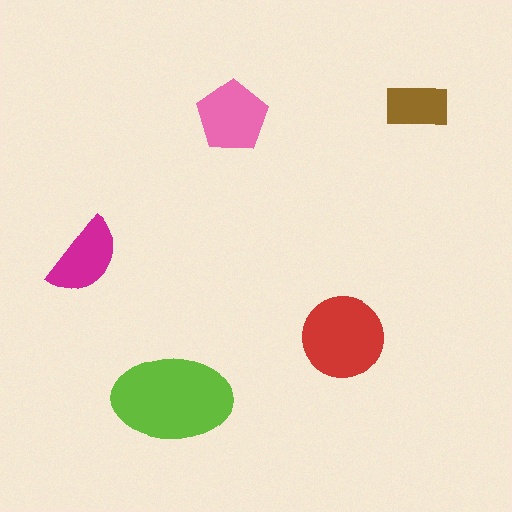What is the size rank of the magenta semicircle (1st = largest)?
4th.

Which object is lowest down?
The lime ellipse is bottommost.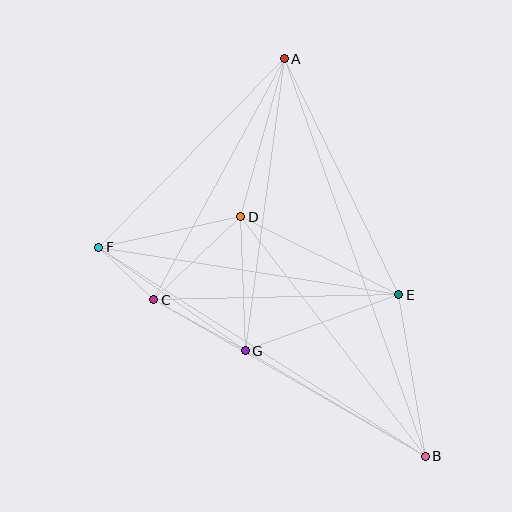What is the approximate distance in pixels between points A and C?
The distance between A and C is approximately 274 pixels.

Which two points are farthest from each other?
Points A and B are farthest from each other.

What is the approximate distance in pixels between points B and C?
The distance between B and C is approximately 313 pixels.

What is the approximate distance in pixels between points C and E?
The distance between C and E is approximately 245 pixels.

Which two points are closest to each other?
Points C and F are closest to each other.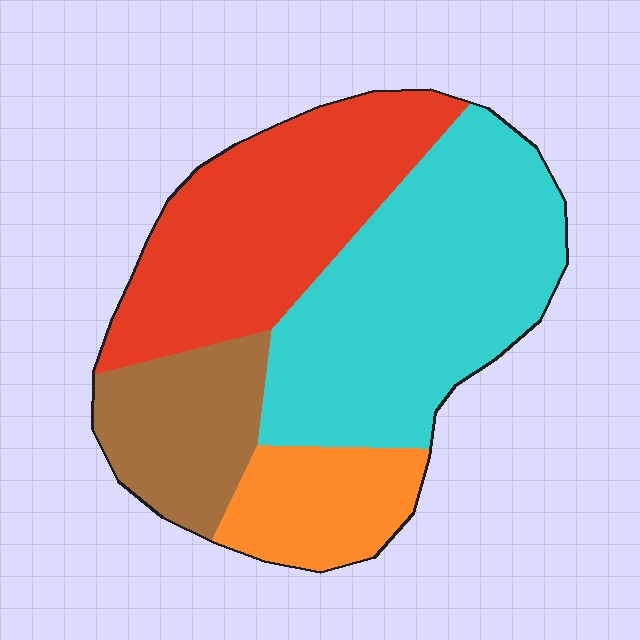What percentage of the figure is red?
Red covers about 30% of the figure.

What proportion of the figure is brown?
Brown takes up about one sixth (1/6) of the figure.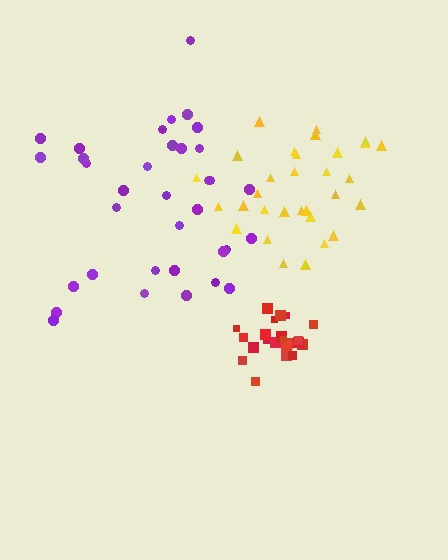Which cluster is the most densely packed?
Red.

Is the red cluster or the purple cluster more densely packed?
Red.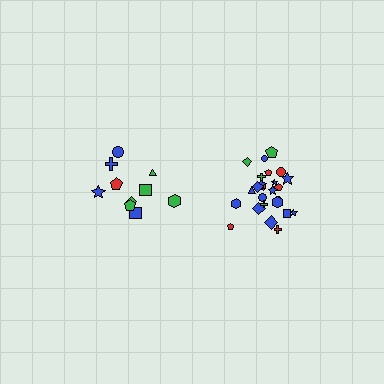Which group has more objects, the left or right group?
The right group.